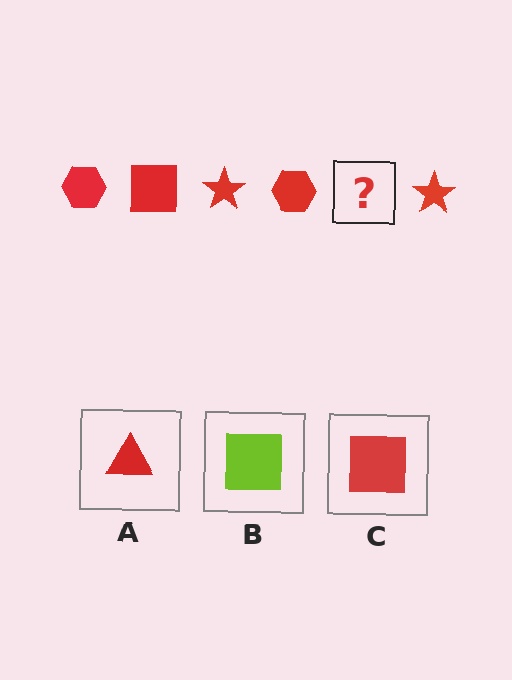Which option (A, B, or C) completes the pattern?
C.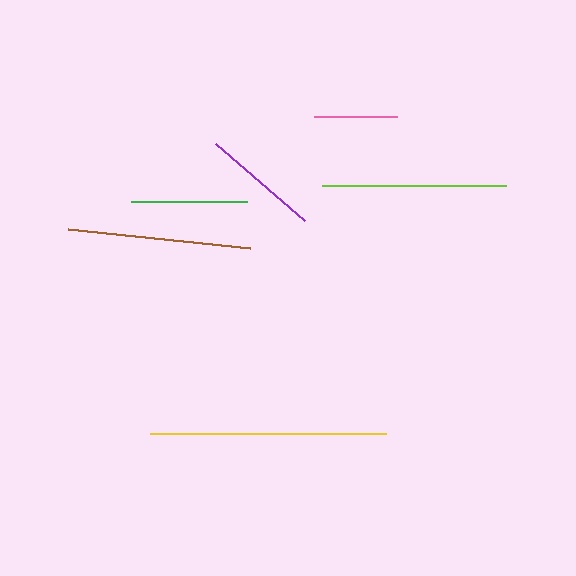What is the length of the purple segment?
The purple segment is approximately 117 pixels long.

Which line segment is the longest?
The yellow line is the longest at approximately 236 pixels.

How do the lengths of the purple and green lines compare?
The purple and green lines are approximately the same length.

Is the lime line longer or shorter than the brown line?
The lime line is longer than the brown line.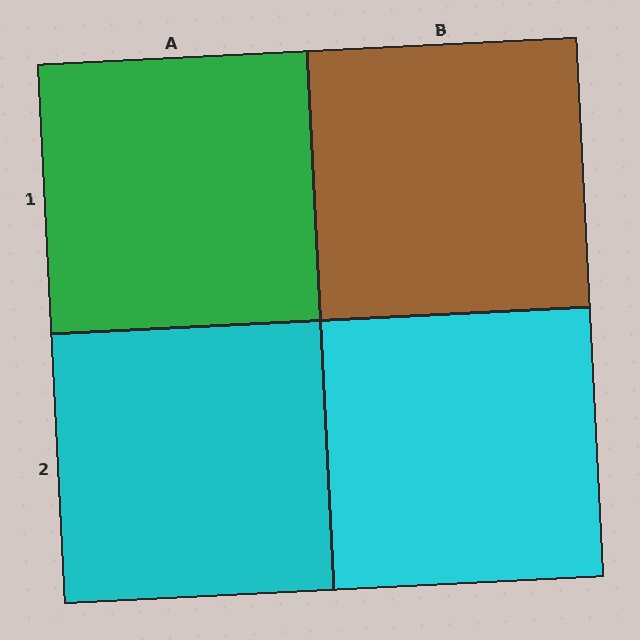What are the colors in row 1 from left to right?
Green, brown.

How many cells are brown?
1 cell is brown.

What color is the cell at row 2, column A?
Cyan.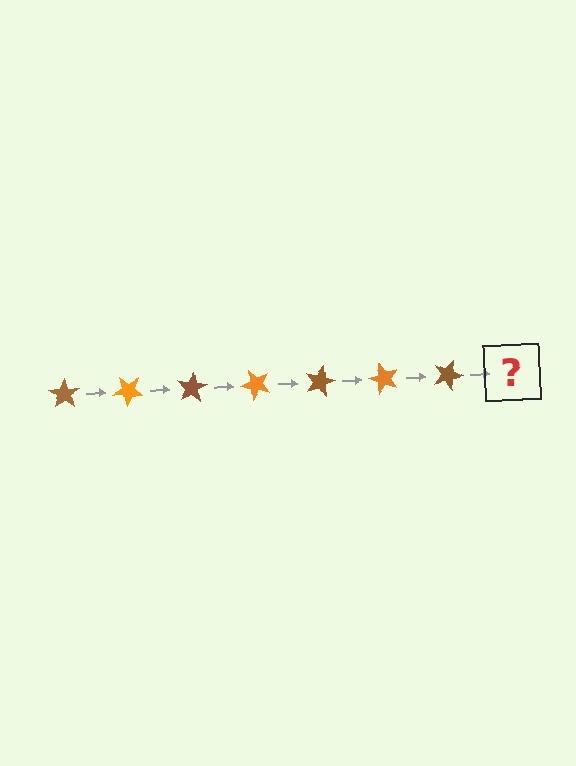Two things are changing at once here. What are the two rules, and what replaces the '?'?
The two rules are that it rotates 40 degrees each step and the color cycles through brown and orange. The '?' should be an orange star, rotated 280 degrees from the start.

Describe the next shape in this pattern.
It should be an orange star, rotated 280 degrees from the start.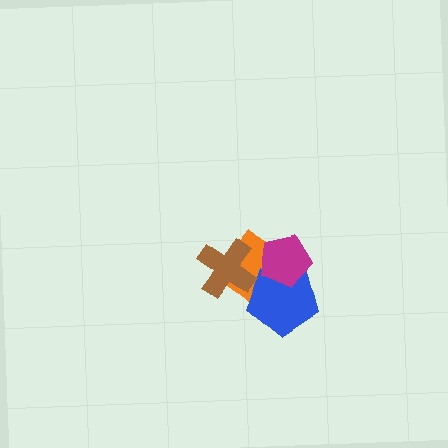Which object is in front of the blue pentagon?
The magenta pentagon is in front of the blue pentagon.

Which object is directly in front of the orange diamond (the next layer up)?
The blue pentagon is directly in front of the orange diamond.